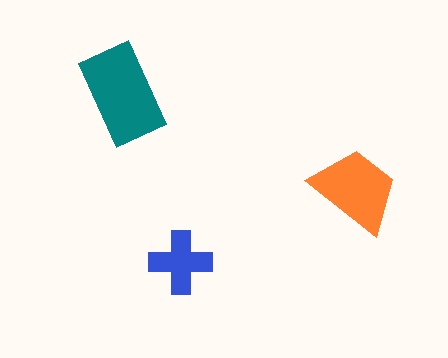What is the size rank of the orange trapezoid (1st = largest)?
2nd.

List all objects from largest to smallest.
The teal rectangle, the orange trapezoid, the blue cross.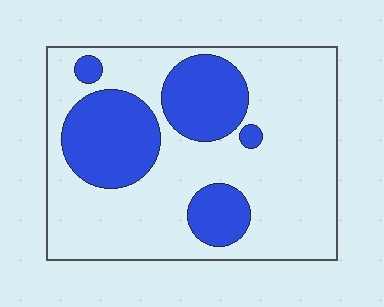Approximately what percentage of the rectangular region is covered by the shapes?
Approximately 30%.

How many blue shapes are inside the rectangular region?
5.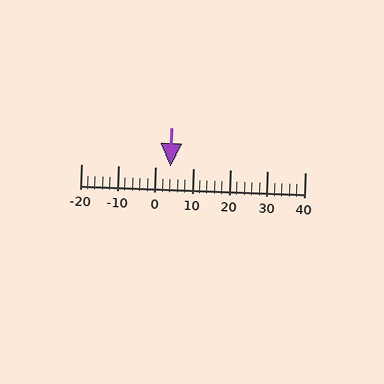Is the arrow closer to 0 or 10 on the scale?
The arrow is closer to 0.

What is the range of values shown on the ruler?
The ruler shows values from -20 to 40.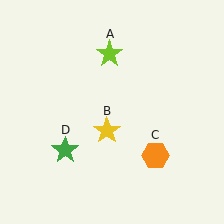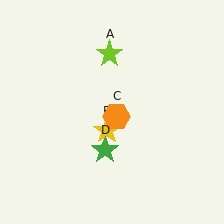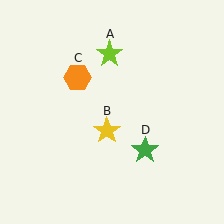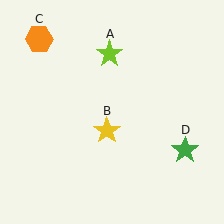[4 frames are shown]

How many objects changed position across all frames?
2 objects changed position: orange hexagon (object C), green star (object D).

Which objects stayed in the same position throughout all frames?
Lime star (object A) and yellow star (object B) remained stationary.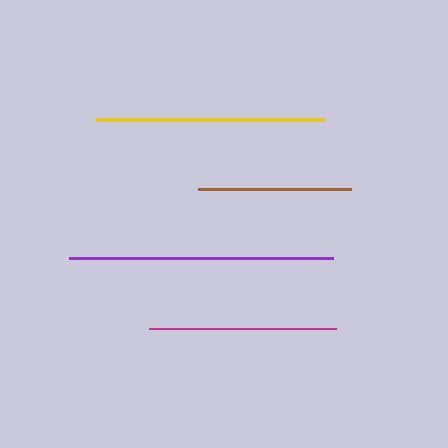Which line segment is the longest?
The purple line is the longest at approximately 263 pixels.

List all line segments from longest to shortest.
From longest to shortest: purple, yellow, magenta, brown.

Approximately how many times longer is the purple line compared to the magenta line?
The purple line is approximately 1.4 times the length of the magenta line.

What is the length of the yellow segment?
The yellow segment is approximately 228 pixels long.